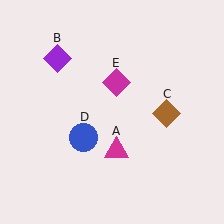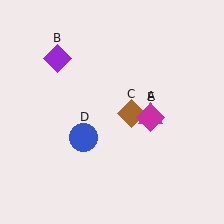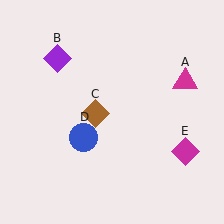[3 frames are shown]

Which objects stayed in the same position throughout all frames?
Purple diamond (object B) and blue circle (object D) remained stationary.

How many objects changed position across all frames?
3 objects changed position: magenta triangle (object A), brown diamond (object C), magenta diamond (object E).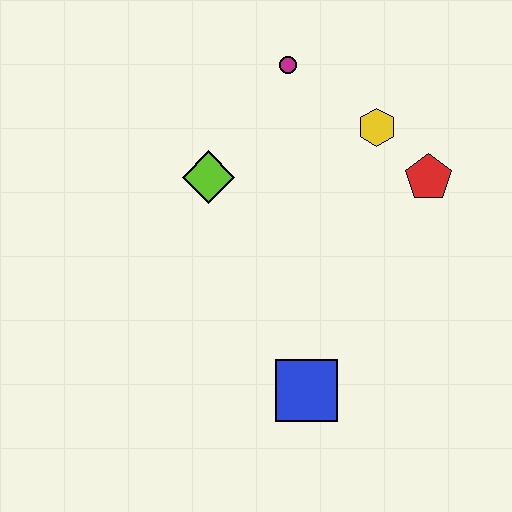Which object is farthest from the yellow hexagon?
The blue square is farthest from the yellow hexagon.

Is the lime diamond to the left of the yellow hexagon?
Yes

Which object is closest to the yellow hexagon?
The red pentagon is closest to the yellow hexagon.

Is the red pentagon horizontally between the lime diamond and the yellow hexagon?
No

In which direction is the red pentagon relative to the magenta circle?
The red pentagon is to the right of the magenta circle.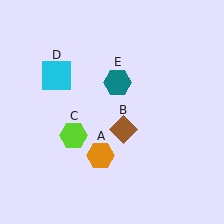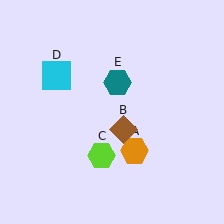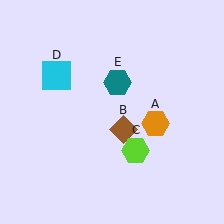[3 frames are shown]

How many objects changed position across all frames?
2 objects changed position: orange hexagon (object A), lime hexagon (object C).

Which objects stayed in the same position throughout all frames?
Brown diamond (object B) and cyan square (object D) and teal hexagon (object E) remained stationary.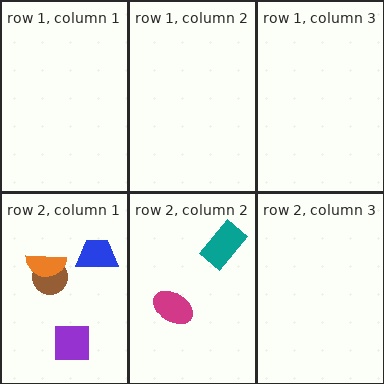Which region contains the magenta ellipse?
The row 2, column 2 region.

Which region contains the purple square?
The row 2, column 1 region.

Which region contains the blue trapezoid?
The row 2, column 1 region.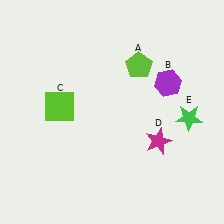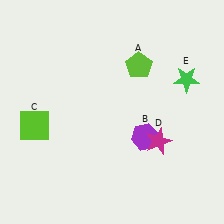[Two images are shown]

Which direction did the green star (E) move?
The green star (E) moved up.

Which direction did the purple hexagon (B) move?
The purple hexagon (B) moved down.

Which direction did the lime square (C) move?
The lime square (C) moved left.